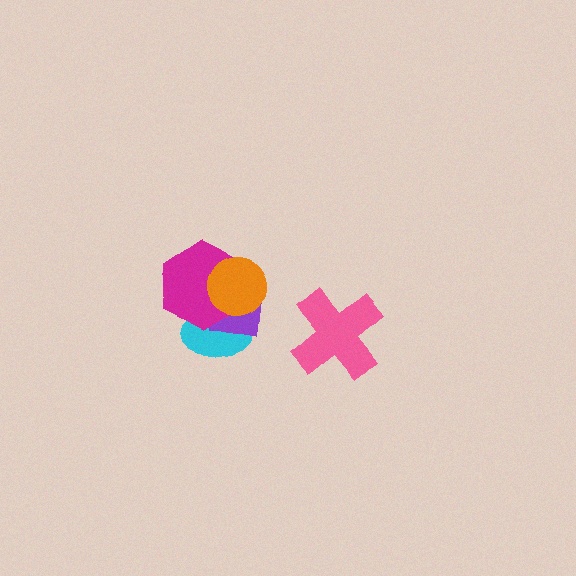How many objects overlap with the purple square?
3 objects overlap with the purple square.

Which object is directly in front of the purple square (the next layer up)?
The magenta hexagon is directly in front of the purple square.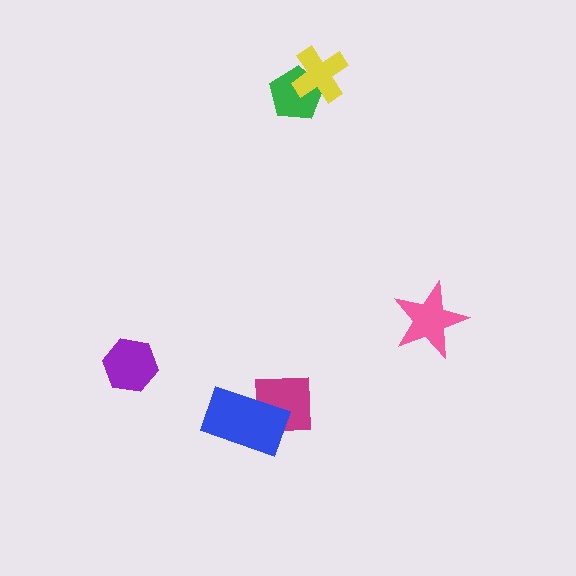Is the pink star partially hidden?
No, no other shape covers it.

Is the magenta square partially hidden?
Yes, it is partially covered by another shape.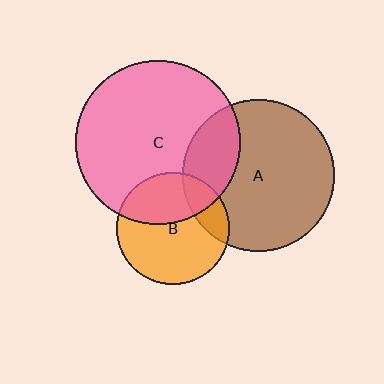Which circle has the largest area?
Circle C (pink).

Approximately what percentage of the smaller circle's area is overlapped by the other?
Approximately 20%.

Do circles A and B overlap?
Yes.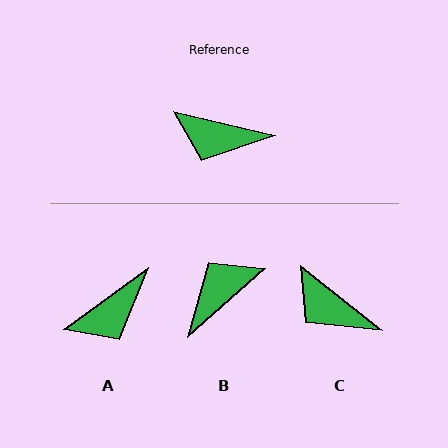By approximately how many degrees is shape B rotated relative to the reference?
Approximately 126 degrees clockwise.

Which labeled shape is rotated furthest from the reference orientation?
B, about 126 degrees away.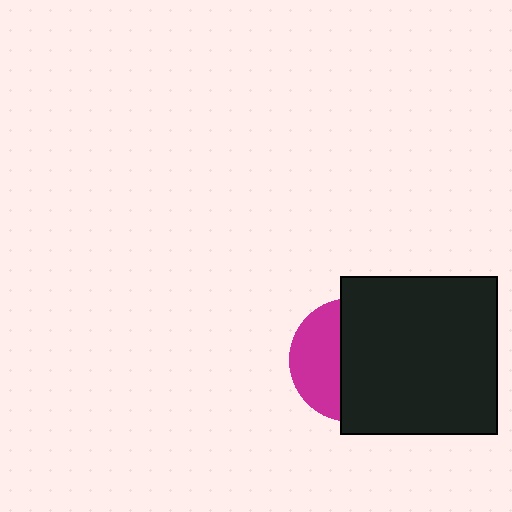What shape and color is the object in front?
The object in front is a black square.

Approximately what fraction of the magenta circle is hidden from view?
Roughly 62% of the magenta circle is hidden behind the black square.